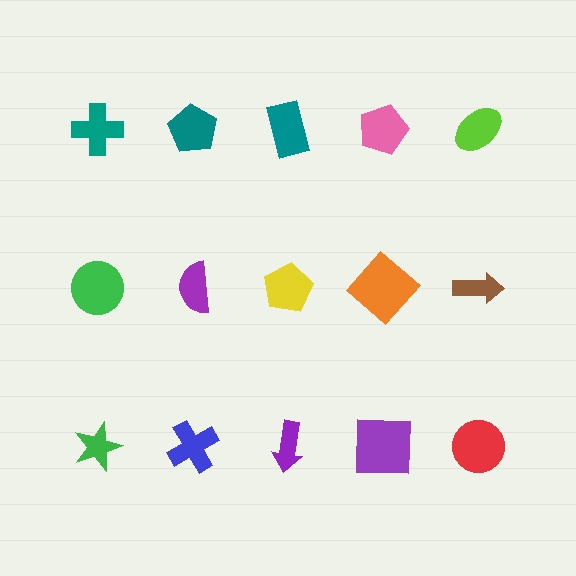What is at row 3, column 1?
A green star.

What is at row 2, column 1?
A green circle.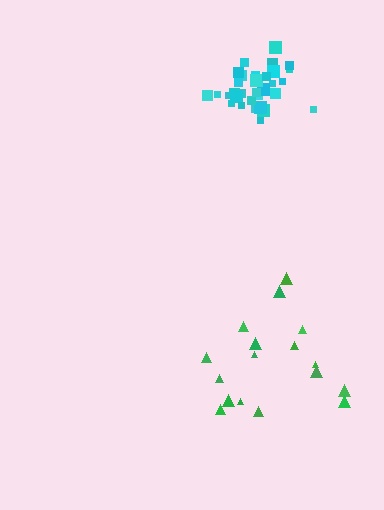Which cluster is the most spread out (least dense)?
Green.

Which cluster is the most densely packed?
Cyan.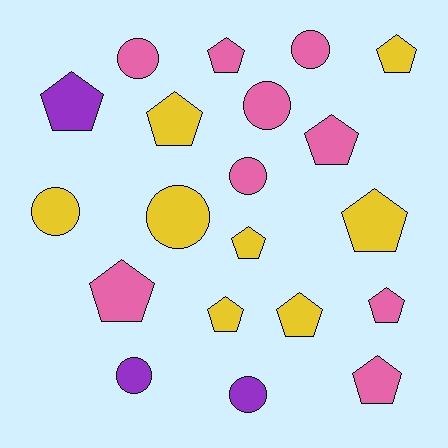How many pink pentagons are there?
There are 5 pink pentagons.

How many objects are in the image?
There are 20 objects.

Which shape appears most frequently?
Pentagon, with 12 objects.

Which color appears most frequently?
Pink, with 9 objects.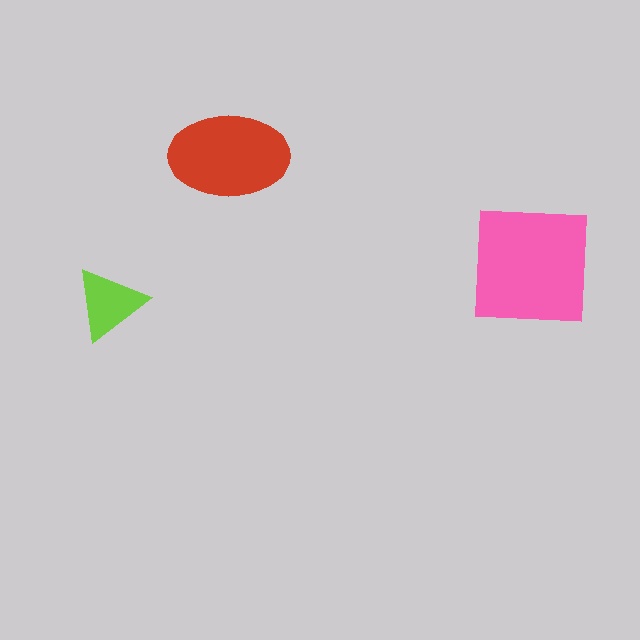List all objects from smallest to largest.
The lime triangle, the red ellipse, the pink square.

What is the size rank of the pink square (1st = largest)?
1st.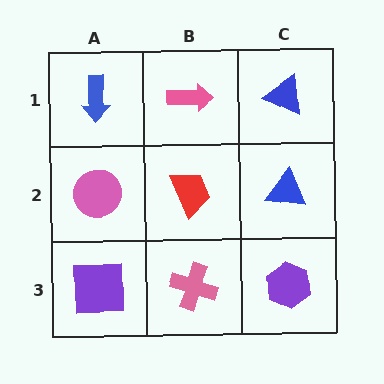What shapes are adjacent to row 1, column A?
A pink circle (row 2, column A), a pink arrow (row 1, column B).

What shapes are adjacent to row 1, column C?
A blue triangle (row 2, column C), a pink arrow (row 1, column B).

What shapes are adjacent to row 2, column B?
A pink arrow (row 1, column B), a pink cross (row 3, column B), a pink circle (row 2, column A), a blue triangle (row 2, column C).